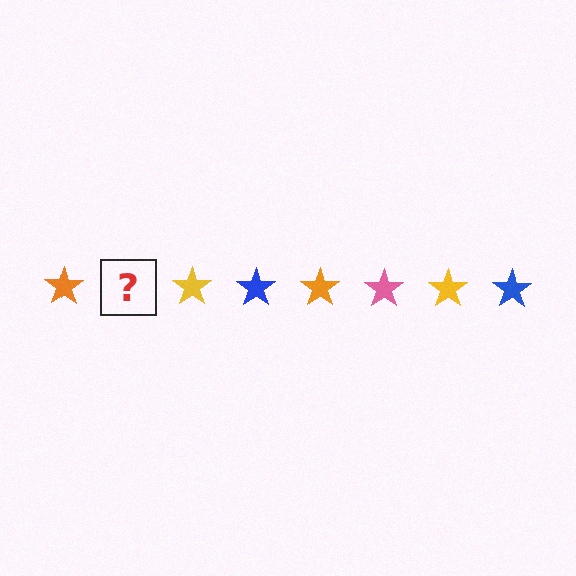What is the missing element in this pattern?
The missing element is a pink star.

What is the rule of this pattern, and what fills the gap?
The rule is that the pattern cycles through orange, pink, yellow, blue stars. The gap should be filled with a pink star.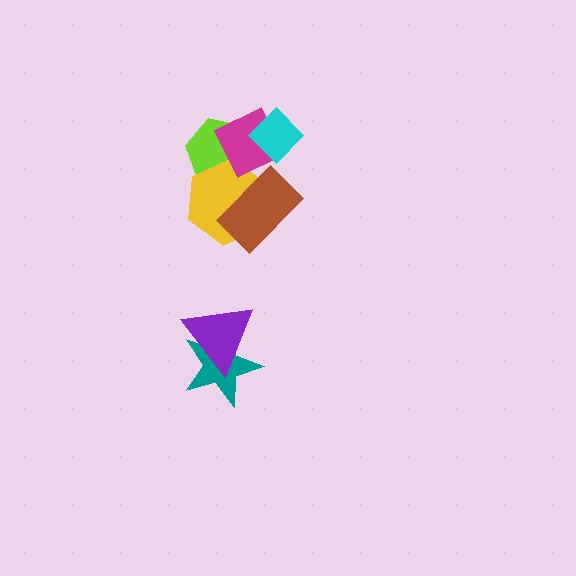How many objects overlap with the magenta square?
2 objects overlap with the magenta square.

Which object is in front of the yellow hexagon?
The brown rectangle is in front of the yellow hexagon.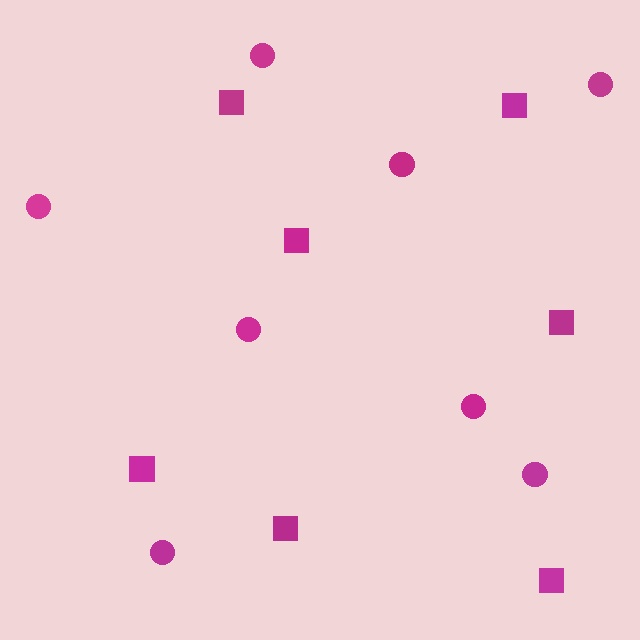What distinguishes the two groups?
There are 2 groups: one group of squares (7) and one group of circles (8).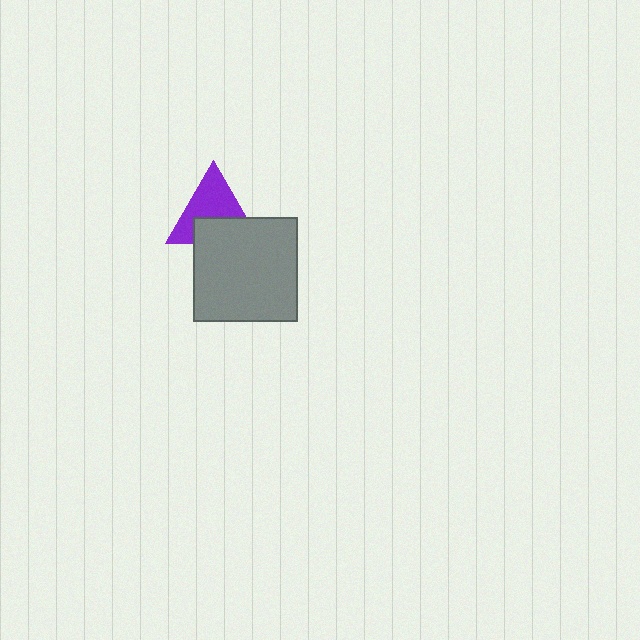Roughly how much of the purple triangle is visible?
About half of it is visible (roughly 61%).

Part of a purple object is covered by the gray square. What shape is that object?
It is a triangle.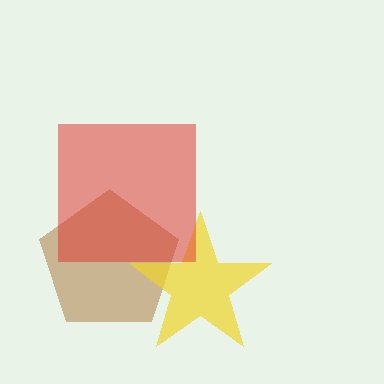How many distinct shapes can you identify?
There are 3 distinct shapes: a brown pentagon, a yellow star, a red square.